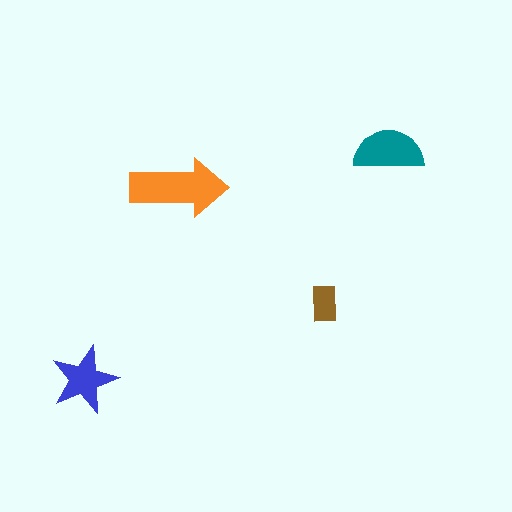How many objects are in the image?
There are 4 objects in the image.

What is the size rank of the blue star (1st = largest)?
3rd.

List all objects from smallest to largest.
The brown rectangle, the blue star, the teal semicircle, the orange arrow.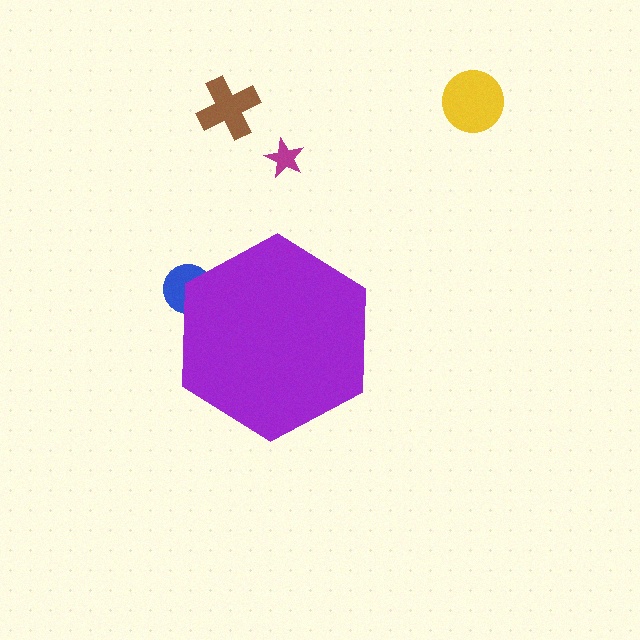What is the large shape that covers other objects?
A purple hexagon.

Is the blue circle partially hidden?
Yes, the blue circle is partially hidden behind the purple hexagon.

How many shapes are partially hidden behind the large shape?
1 shape is partially hidden.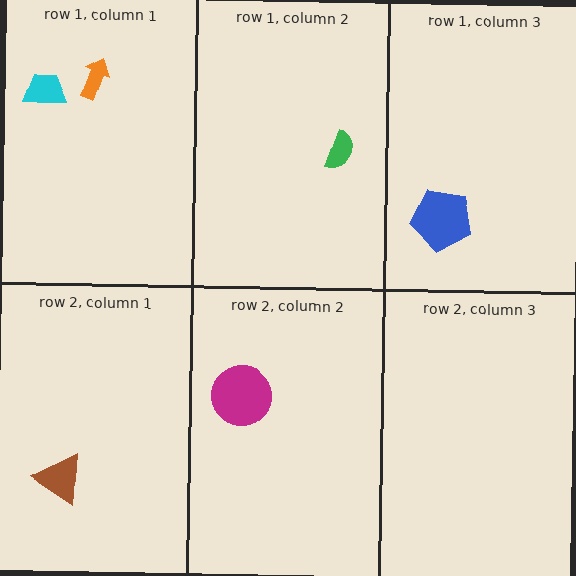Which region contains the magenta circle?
The row 2, column 2 region.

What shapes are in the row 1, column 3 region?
The blue pentagon.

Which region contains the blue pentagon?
The row 1, column 3 region.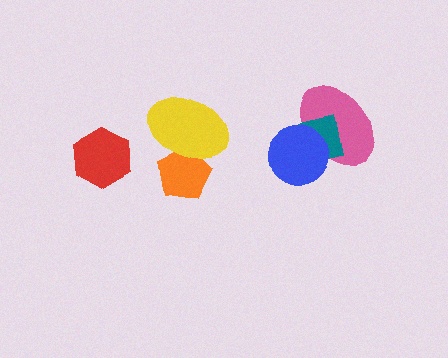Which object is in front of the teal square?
The blue circle is in front of the teal square.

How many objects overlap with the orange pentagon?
1 object overlaps with the orange pentagon.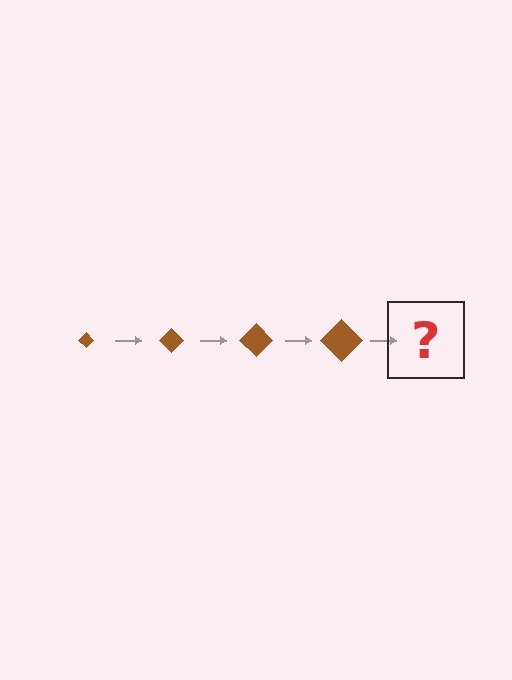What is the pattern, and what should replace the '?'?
The pattern is that the diamond gets progressively larger each step. The '?' should be a brown diamond, larger than the previous one.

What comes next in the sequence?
The next element should be a brown diamond, larger than the previous one.